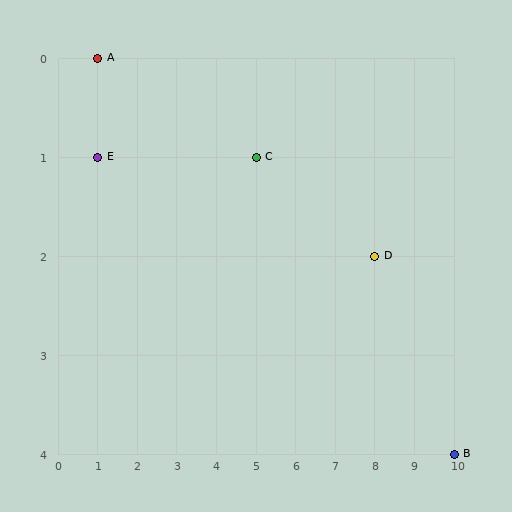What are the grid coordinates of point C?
Point C is at grid coordinates (5, 1).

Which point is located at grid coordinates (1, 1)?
Point E is at (1, 1).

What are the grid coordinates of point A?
Point A is at grid coordinates (1, 0).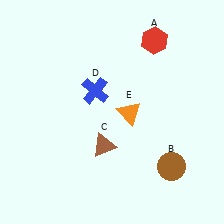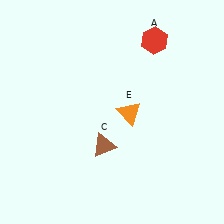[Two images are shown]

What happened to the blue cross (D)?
The blue cross (D) was removed in Image 2. It was in the top-left area of Image 1.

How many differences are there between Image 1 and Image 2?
There are 2 differences between the two images.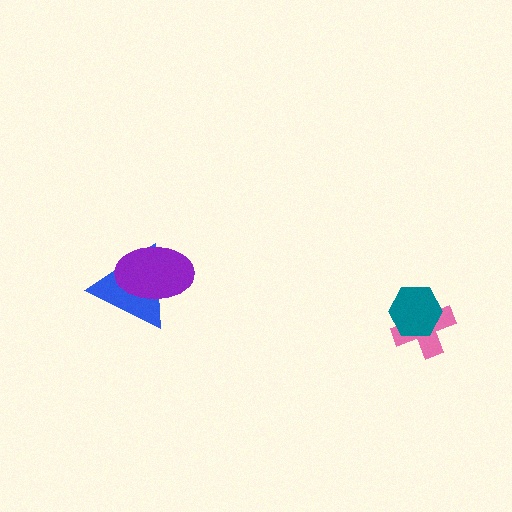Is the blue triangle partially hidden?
Yes, it is partially covered by another shape.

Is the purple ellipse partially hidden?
No, no other shape covers it.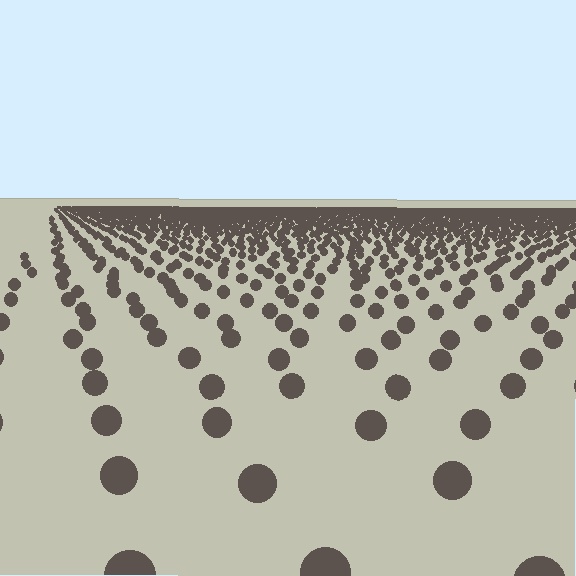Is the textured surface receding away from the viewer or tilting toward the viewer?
The surface is receding away from the viewer. Texture elements get smaller and denser toward the top.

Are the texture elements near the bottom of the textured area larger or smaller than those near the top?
Larger. Near the bottom, elements are closer to the viewer and appear at a bigger on-screen size.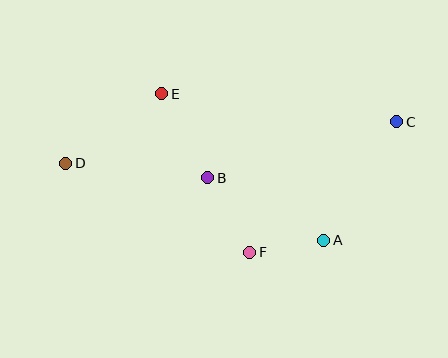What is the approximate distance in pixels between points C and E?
The distance between C and E is approximately 237 pixels.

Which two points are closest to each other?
Points A and F are closest to each other.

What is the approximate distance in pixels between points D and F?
The distance between D and F is approximately 204 pixels.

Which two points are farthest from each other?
Points C and D are farthest from each other.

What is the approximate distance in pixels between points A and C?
The distance between A and C is approximately 139 pixels.